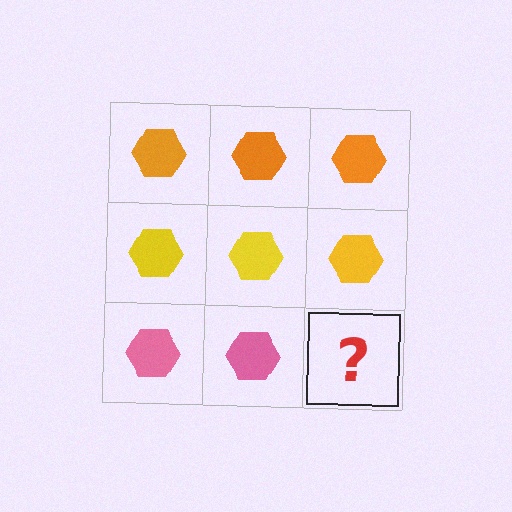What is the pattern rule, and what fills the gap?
The rule is that each row has a consistent color. The gap should be filled with a pink hexagon.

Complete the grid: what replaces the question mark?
The question mark should be replaced with a pink hexagon.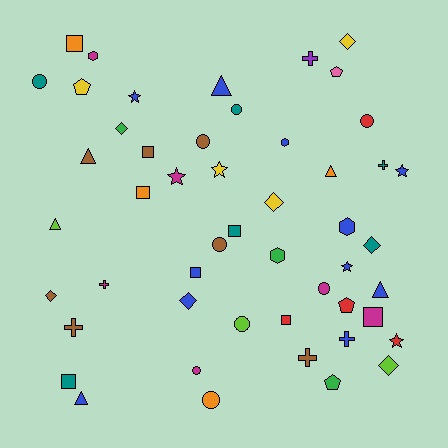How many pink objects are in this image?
There is 1 pink object.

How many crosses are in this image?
There are 6 crosses.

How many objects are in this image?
There are 50 objects.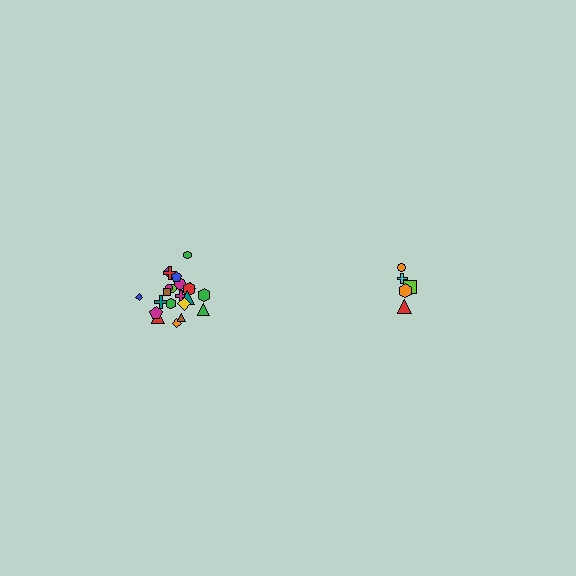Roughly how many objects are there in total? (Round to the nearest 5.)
Roughly 25 objects in total.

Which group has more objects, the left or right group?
The left group.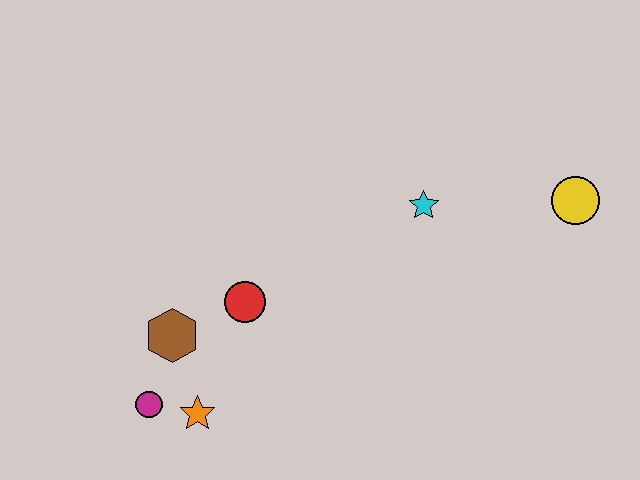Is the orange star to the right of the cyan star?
No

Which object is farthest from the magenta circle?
The yellow circle is farthest from the magenta circle.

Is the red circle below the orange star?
No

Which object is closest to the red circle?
The brown hexagon is closest to the red circle.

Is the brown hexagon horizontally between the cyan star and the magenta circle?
Yes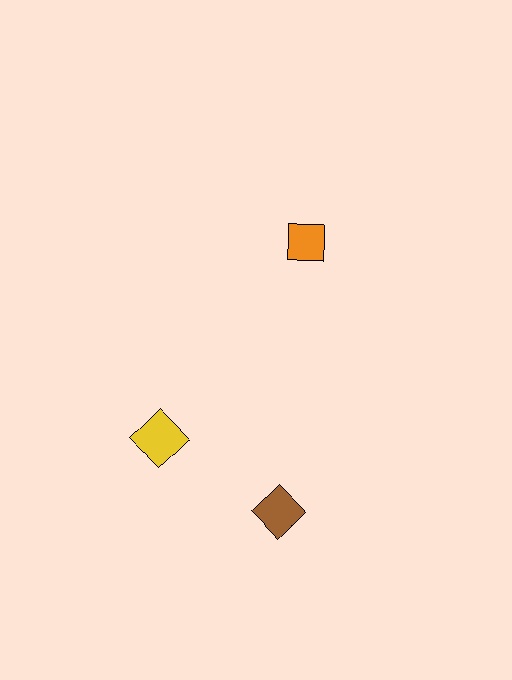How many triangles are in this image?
There are no triangles.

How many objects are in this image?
There are 3 objects.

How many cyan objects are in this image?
There are no cyan objects.